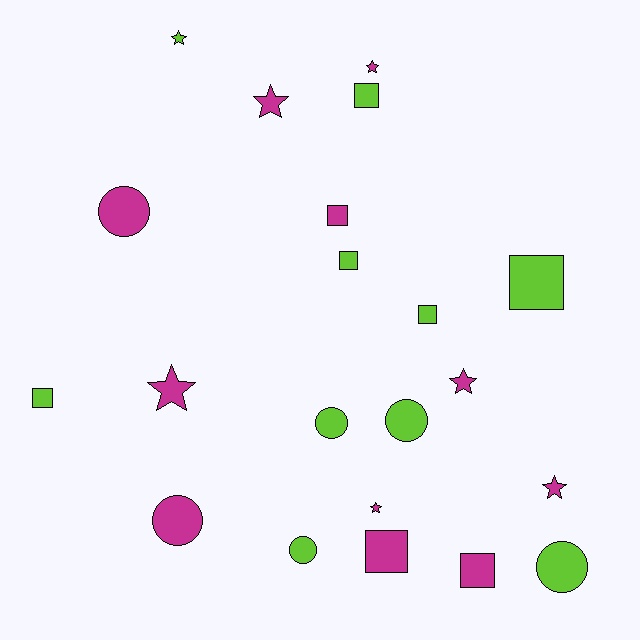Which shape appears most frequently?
Square, with 8 objects.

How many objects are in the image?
There are 21 objects.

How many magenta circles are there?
There are 2 magenta circles.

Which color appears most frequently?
Magenta, with 11 objects.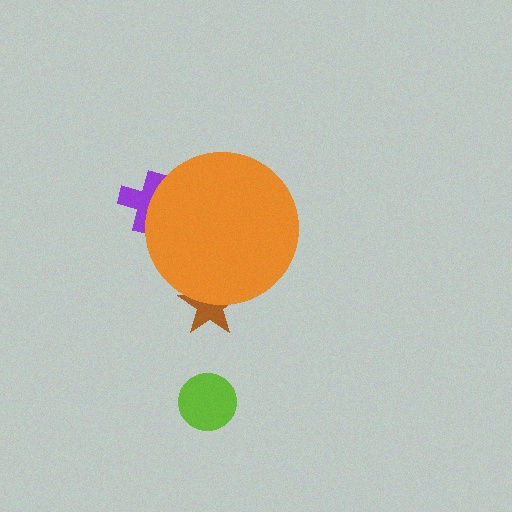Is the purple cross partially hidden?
Yes, the purple cross is partially hidden behind the orange circle.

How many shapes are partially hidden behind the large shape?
2 shapes are partially hidden.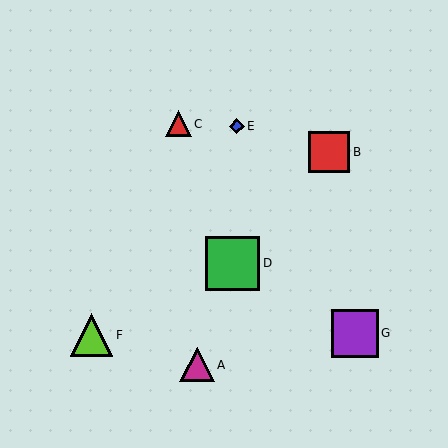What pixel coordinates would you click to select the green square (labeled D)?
Click at (233, 263) to select the green square D.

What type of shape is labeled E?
Shape E is a blue diamond.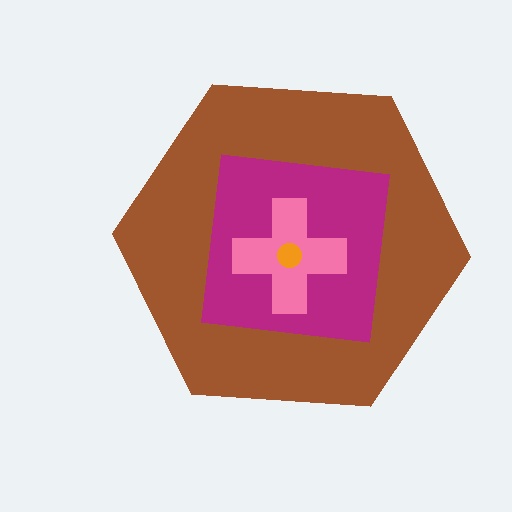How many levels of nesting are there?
4.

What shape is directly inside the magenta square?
The pink cross.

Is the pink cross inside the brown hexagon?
Yes.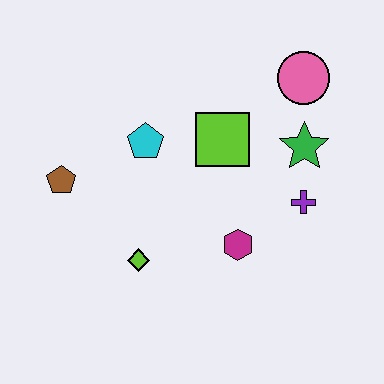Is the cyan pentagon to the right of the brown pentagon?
Yes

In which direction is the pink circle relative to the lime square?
The pink circle is to the right of the lime square.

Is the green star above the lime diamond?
Yes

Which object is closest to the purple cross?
The green star is closest to the purple cross.